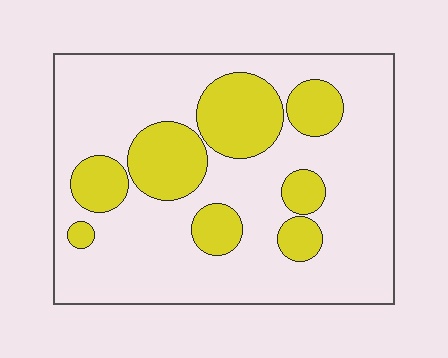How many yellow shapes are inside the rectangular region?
8.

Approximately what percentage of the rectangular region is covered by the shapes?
Approximately 25%.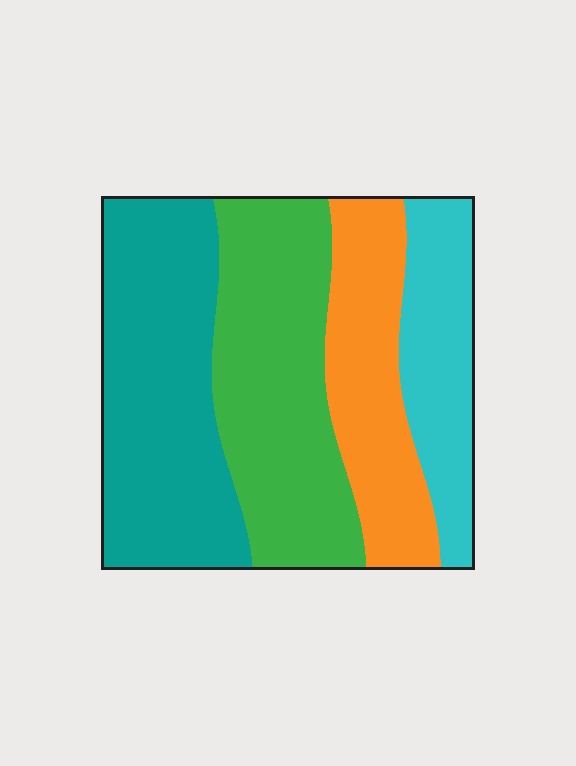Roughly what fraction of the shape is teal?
Teal covers 33% of the shape.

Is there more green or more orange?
Green.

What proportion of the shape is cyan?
Cyan takes up about one sixth (1/6) of the shape.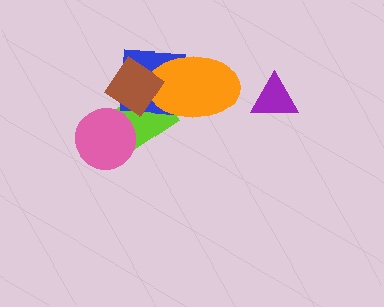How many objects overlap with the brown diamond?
3 objects overlap with the brown diamond.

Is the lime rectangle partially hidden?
Yes, it is partially covered by another shape.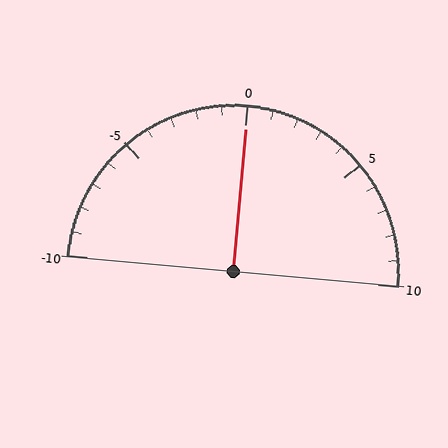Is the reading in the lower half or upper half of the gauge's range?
The reading is in the upper half of the range (-10 to 10).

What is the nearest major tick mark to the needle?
The nearest major tick mark is 0.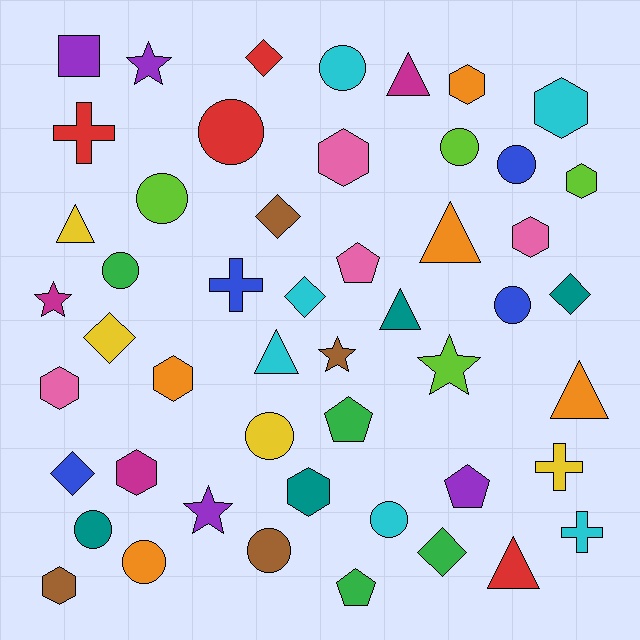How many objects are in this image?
There are 50 objects.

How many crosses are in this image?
There are 4 crosses.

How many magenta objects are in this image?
There are 3 magenta objects.